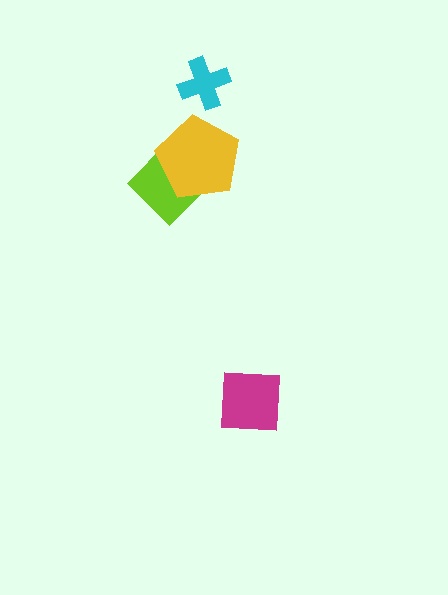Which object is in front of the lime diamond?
The yellow pentagon is in front of the lime diamond.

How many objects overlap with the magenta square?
0 objects overlap with the magenta square.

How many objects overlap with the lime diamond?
1 object overlaps with the lime diamond.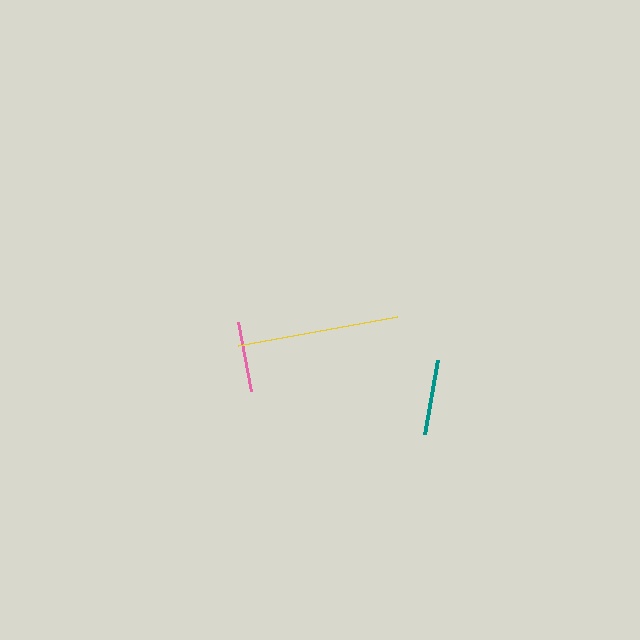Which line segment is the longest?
The yellow line is the longest at approximately 162 pixels.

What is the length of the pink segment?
The pink segment is approximately 70 pixels long.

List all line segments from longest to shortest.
From longest to shortest: yellow, teal, pink.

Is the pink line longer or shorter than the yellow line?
The yellow line is longer than the pink line.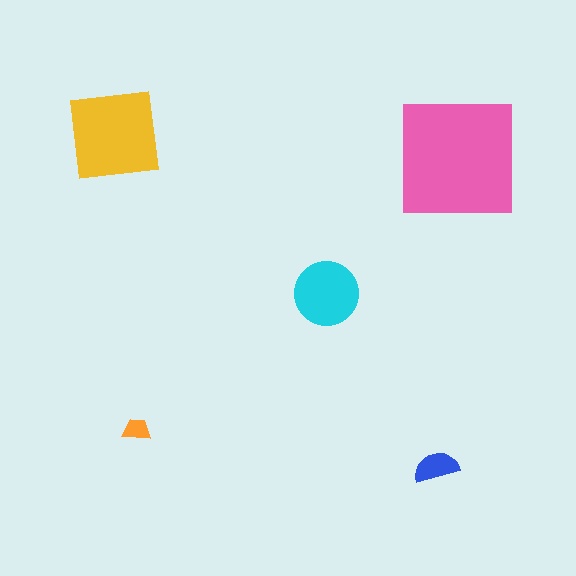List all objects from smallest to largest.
The orange trapezoid, the blue semicircle, the cyan circle, the yellow square, the pink square.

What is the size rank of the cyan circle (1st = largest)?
3rd.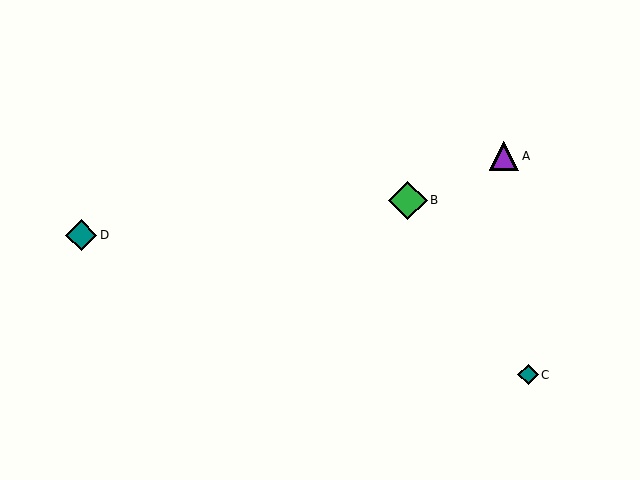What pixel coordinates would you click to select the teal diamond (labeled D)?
Click at (81, 235) to select the teal diamond D.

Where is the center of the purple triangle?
The center of the purple triangle is at (504, 156).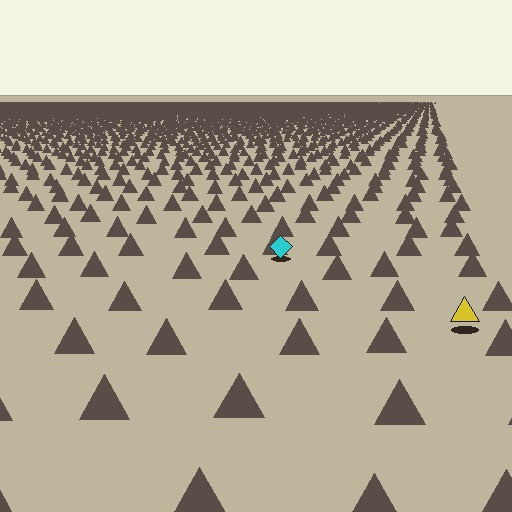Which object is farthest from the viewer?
The cyan diamond is farthest from the viewer. It appears smaller and the ground texture around it is denser.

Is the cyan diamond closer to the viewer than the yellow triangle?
No. The yellow triangle is closer — you can tell from the texture gradient: the ground texture is coarser near it.